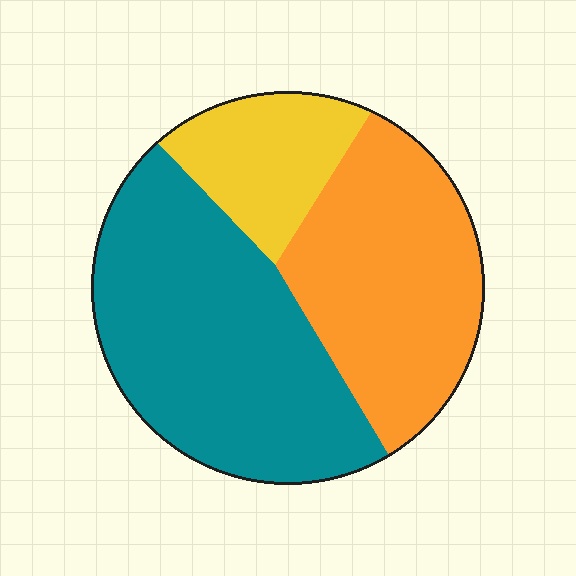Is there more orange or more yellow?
Orange.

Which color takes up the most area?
Teal, at roughly 50%.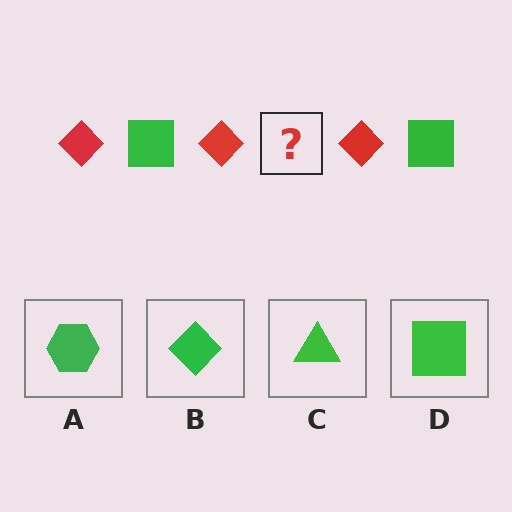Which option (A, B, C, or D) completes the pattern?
D.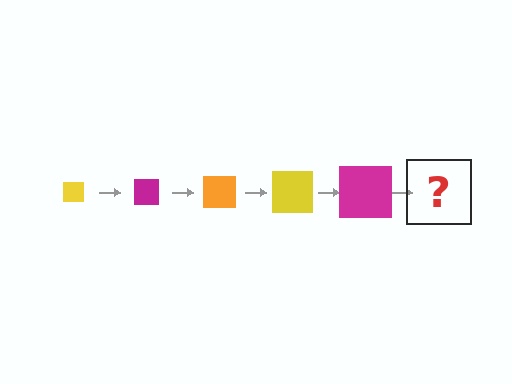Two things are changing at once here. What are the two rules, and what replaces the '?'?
The two rules are that the square grows larger each step and the color cycles through yellow, magenta, and orange. The '?' should be an orange square, larger than the previous one.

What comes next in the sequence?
The next element should be an orange square, larger than the previous one.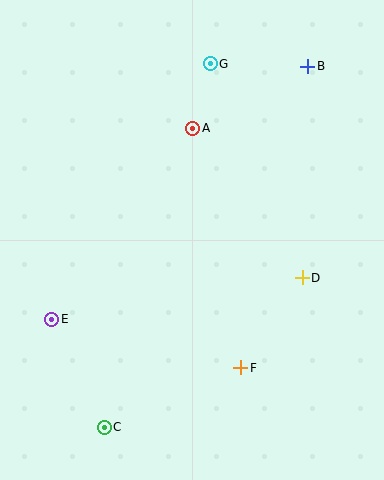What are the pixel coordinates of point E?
Point E is at (52, 319).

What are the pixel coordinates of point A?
Point A is at (193, 128).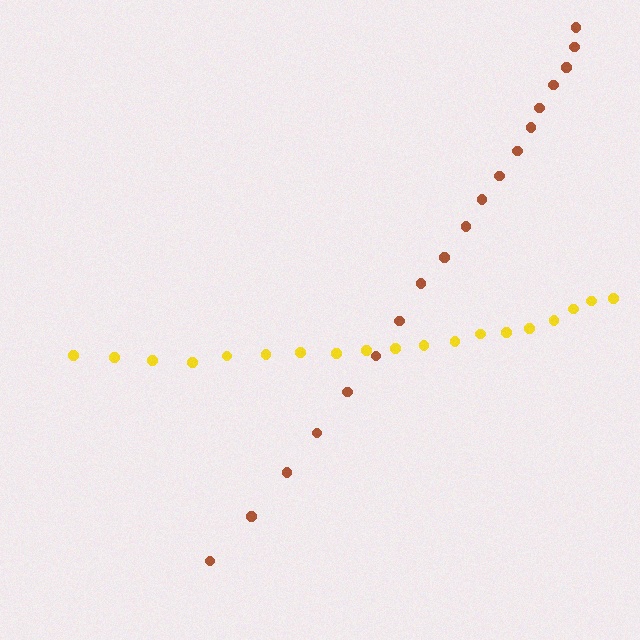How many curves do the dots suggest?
There are 2 distinct paths.